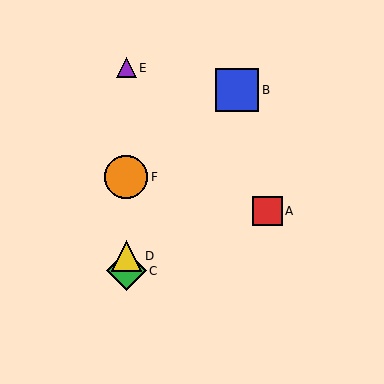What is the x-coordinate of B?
Object B is at x≈237.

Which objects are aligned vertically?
Objects C, D, E, F are aligned vertically.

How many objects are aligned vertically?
4 objects (C, D, E, F) are aligned vertically.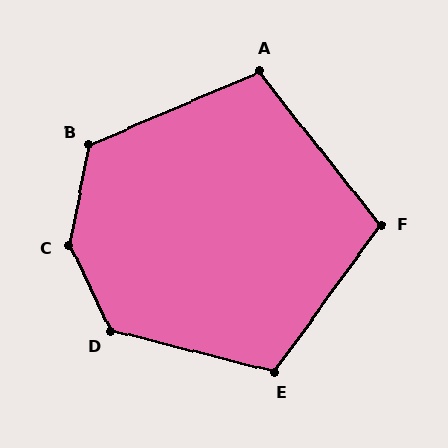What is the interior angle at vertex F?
Approximately 106 degrees (obtuse).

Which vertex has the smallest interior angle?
A, at approximately 105 degrees.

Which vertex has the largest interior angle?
C, at approximately 143 degrees.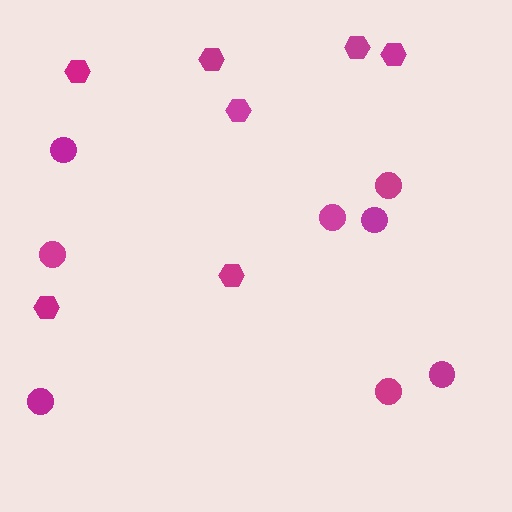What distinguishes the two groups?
There are 2 groups: one group of hexagons (7) and one group of circles (8).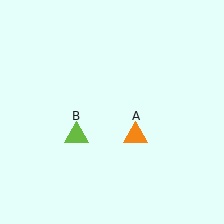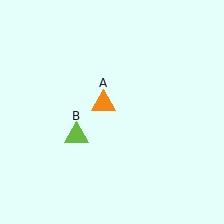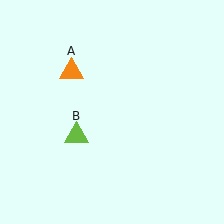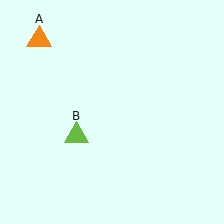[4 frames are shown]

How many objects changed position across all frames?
1 object changed position: orange triangle (object A).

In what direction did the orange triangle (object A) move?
The orange triangle (object A) moved up and to the left.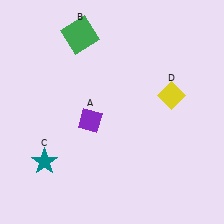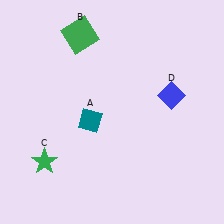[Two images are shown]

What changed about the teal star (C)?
In Image 1, C is teal. In Image 2, it changed to green.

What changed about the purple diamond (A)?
In Image 1, A is purple. In Image 2, it changed to teal.